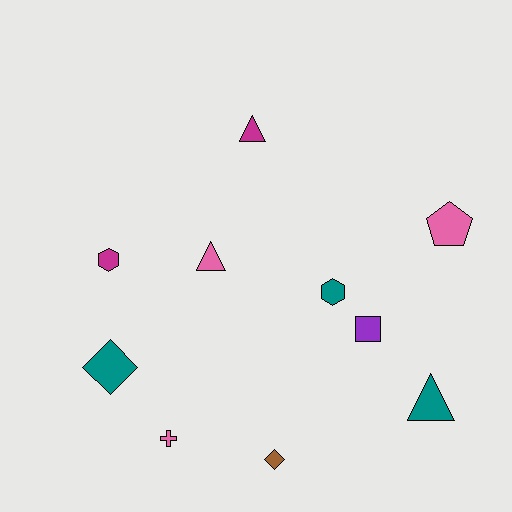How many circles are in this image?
There are no circles.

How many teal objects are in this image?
There are 3 teal objects.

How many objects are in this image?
There are 10 objects.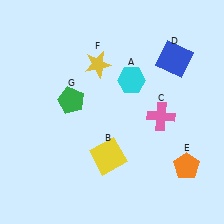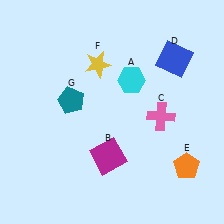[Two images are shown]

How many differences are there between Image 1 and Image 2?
There are 2 differences between the two images.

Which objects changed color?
B changed from yellow to magenta. G changed from green to teal.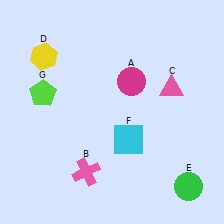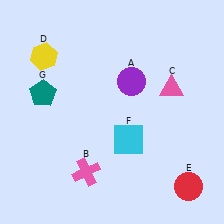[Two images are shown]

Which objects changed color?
A changed from magenta to purple. E changed from green to red. G changed from lime to teal.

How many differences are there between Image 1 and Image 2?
There are 3 differences between the two images.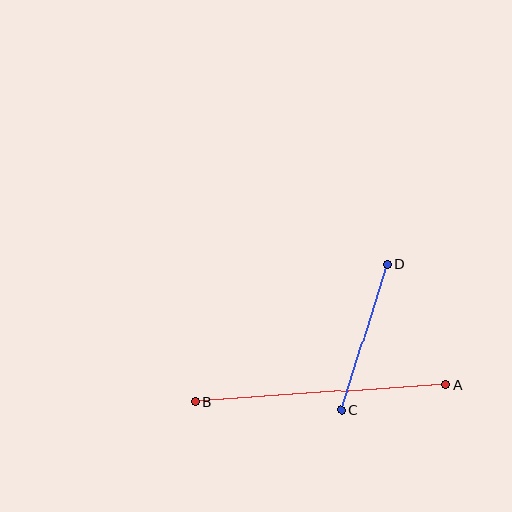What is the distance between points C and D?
The distance is approximately 153 pixels.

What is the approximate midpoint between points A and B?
The midpoint is at approximately (321, 393) pixels.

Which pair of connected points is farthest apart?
Points A and B are farthest apart.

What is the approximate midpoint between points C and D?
The midpoint is at approximately (364, 337) pixels.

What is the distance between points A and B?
The distance is approximately 251 pixels.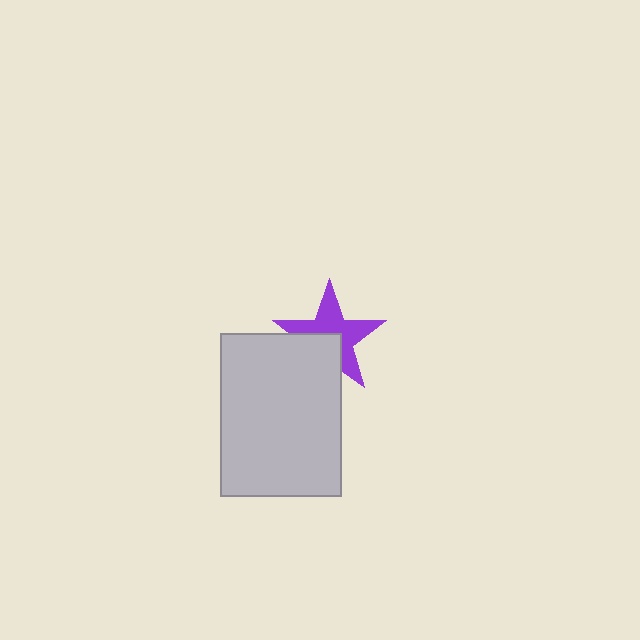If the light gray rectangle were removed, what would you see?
You would see the complete purple star.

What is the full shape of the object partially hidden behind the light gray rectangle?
The partially hidden object is a purple star.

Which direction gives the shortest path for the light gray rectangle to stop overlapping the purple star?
Moving toward the lower-left gives the shortest separation.